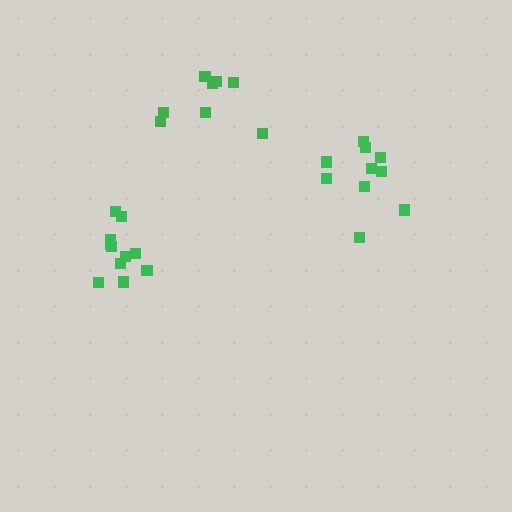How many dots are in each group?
Group 1: 10 dots, Group 2: 11 dots, Group 3: 8 dots (29 total).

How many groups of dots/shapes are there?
There are 3 groups.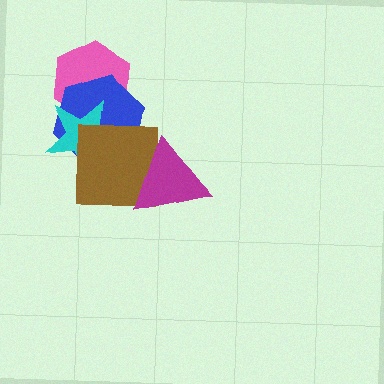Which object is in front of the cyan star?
The brown square is in front of the cyan star.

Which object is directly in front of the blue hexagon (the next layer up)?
The cyan star is directly in front of the blue hexagon.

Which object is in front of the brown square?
The magenta triangle is in front of the brown square.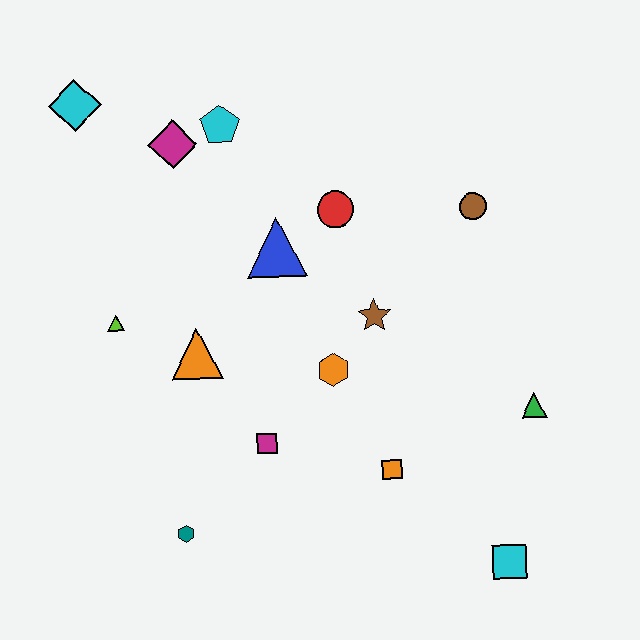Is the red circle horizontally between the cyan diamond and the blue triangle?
No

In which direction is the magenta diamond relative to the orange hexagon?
The magenta diamond is above the orange hexagon.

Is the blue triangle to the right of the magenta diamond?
Yes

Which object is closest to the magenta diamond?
The cyan pentagon is closest to the magenta diamond.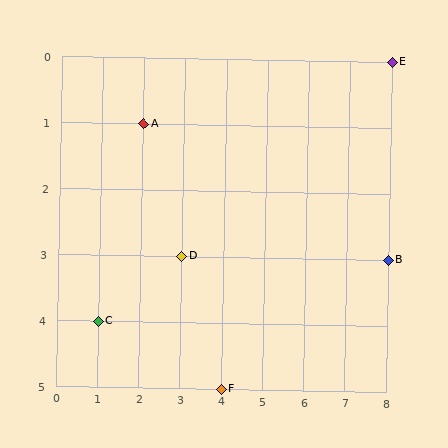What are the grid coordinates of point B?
Point B is at grid coordinates (8, 3).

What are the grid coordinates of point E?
Point E is at grid coordinates (8, 0).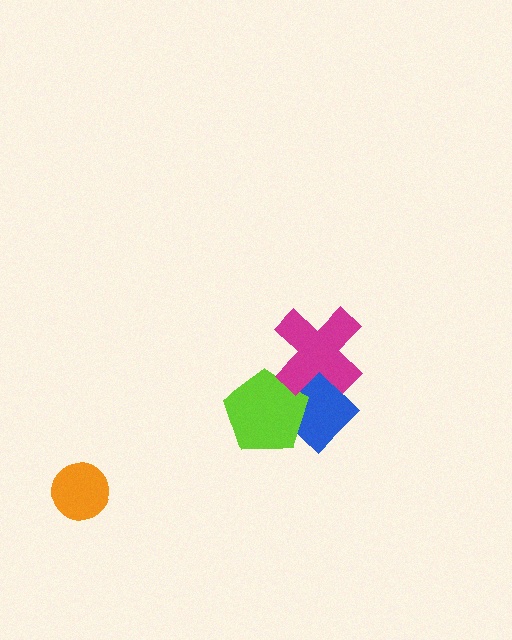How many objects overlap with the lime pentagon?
2 objects overlap with the lime pentagon.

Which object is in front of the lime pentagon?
The magenta cross is in front of the lime pentagon.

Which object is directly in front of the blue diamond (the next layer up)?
The lime pentagon is directly in front of the blue diamond.